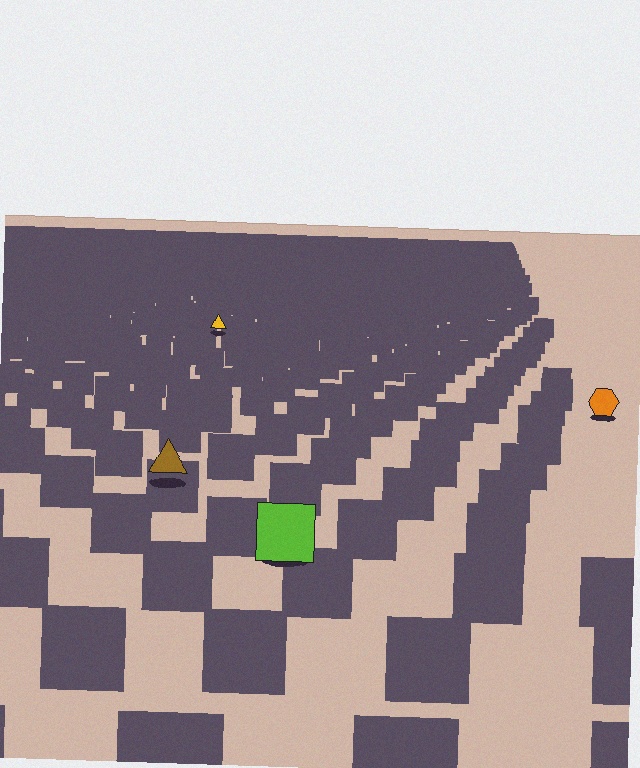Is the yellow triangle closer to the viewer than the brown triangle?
No. The brown triangle is closer — you can tell from the texture gradient: the ground texture is coarser near it.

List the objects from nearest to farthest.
From nearest to farthest: the lime square, the brown triangle, the orange hexagon, the yellow triangle.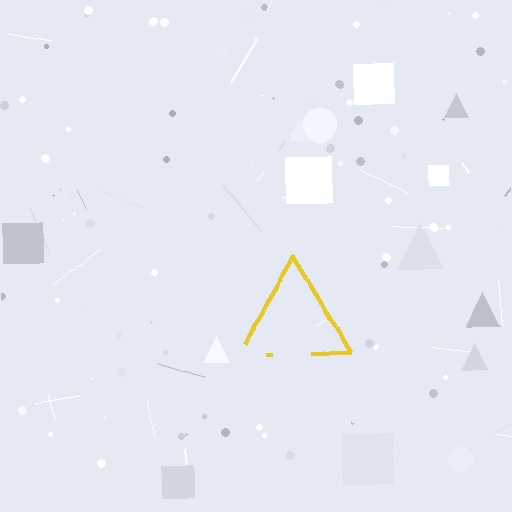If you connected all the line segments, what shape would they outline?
They would outline a triangle.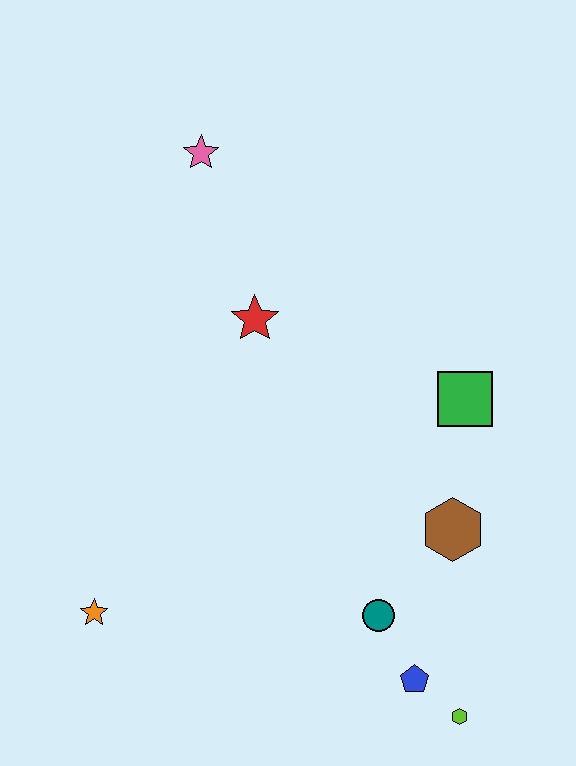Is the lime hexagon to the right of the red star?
Yes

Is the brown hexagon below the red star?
Yes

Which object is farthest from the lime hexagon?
The pink star is farthest from the lime hexagon.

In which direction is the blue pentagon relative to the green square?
The blue pentagon is below the green square.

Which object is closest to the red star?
The pink star is closest to the red star.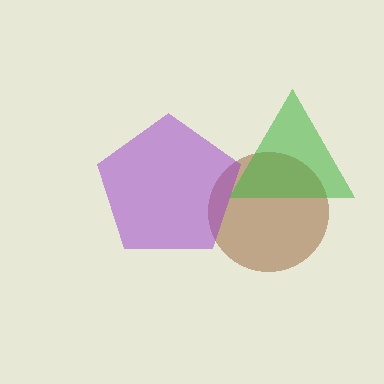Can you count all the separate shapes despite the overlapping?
Yes, there are 3 separate shapes.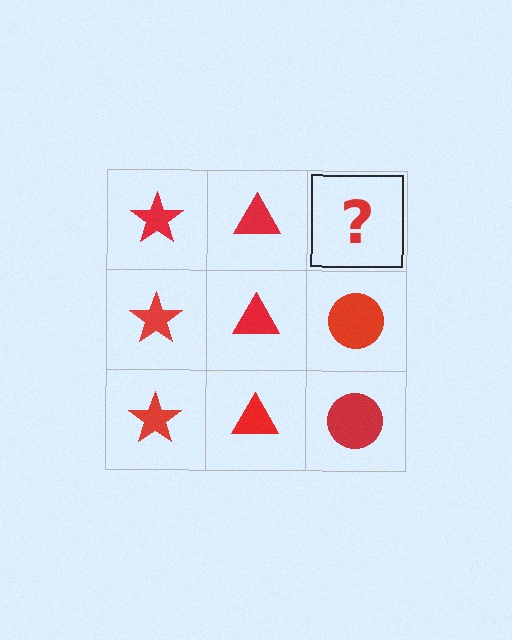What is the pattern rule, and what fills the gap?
The rule is that each column has a consistent shape. The gap should be filled with a red circle.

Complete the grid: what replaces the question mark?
The question mark should be replaced with a red circle.